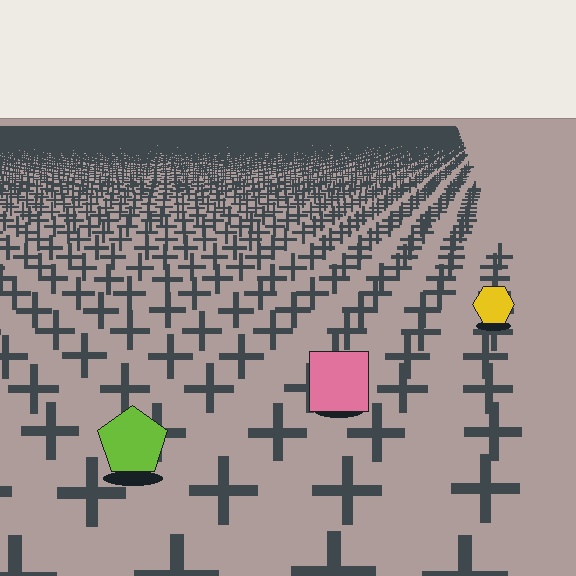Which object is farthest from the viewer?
The yellow hexagon is farthest from the viewer. It appears smaller and the ground texture around it is denser.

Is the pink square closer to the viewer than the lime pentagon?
No. The lime pentagon is closer — you can tell from the texture gradient: the ground texture is coarser near it.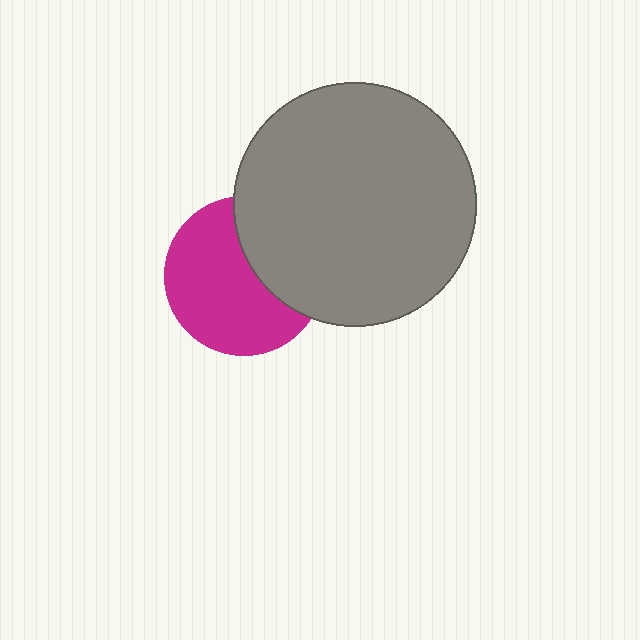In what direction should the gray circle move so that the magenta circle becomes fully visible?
The gray circle should move right. That is the shortest direction to clear the overlap and leave the magenta circle fully visible.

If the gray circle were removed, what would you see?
You would see the complete magenta circle.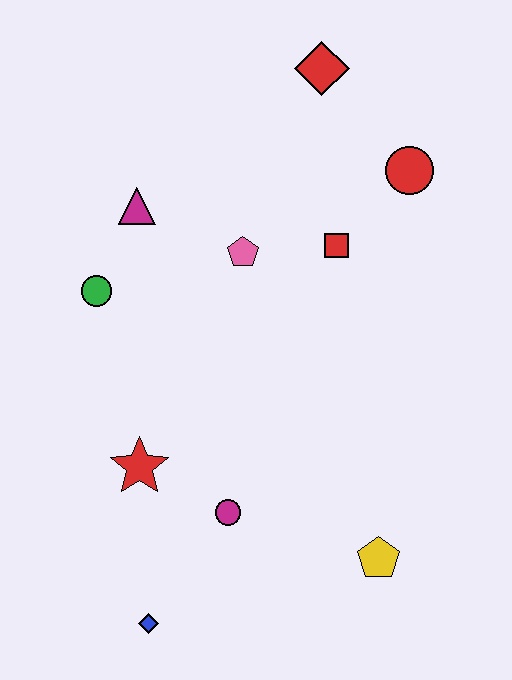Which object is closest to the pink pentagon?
The red square is closest to the pink pentagon.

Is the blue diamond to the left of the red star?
No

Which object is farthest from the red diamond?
The blue diamond is farthest from the red diamond.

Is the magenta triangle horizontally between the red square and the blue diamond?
No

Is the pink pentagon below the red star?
No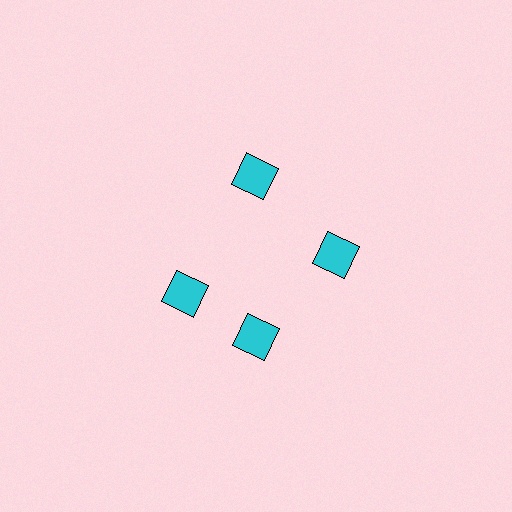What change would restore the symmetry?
The symmetry would be restored by rotating it back into even spacing with its neighbors so that all 4 squares sit at equal angles and equal distance from the center.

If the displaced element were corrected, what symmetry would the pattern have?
It would have 4-fold rotational symmetry — the pattern would map onto itself every 90 degrees.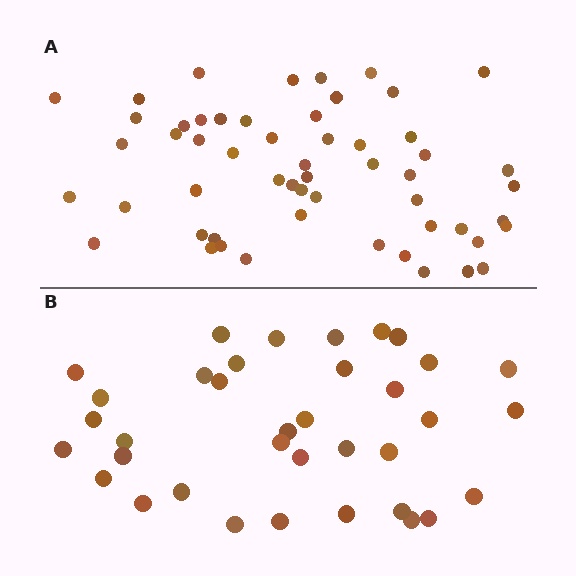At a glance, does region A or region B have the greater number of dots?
Region A (the top region) has more dots.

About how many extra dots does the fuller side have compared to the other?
Region A has approximately 20 more dots than region B.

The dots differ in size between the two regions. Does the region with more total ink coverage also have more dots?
No. Region B has more total ink coverage because its dots are larger, but region A actually contains more individual dots. Total area can be misleading — the number of items is what matters here.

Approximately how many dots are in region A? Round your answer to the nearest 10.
About 60 dots. (The exact count is 55, which rounds to 60.)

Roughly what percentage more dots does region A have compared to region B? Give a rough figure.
About 55% more.